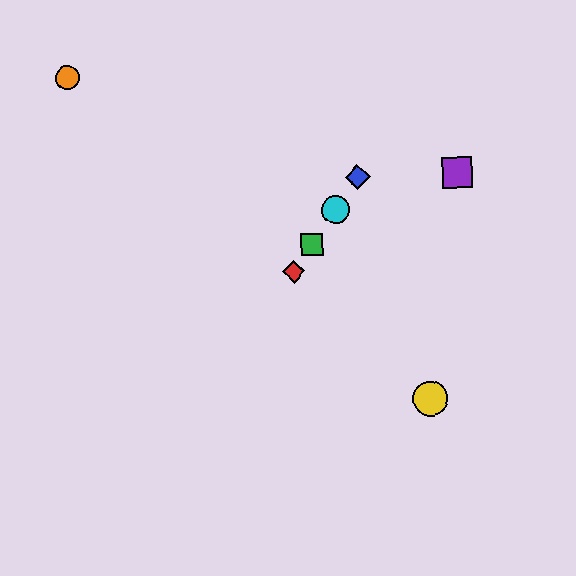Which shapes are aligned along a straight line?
The red diamond, the blue diamond, the green square, the cyan circle are aligned along a straight line.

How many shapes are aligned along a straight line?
4 shapes (the red diamond, the blue diamond, the green square, the cyan circle) are aligned along a straight line.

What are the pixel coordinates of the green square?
The green square is at (312, 245).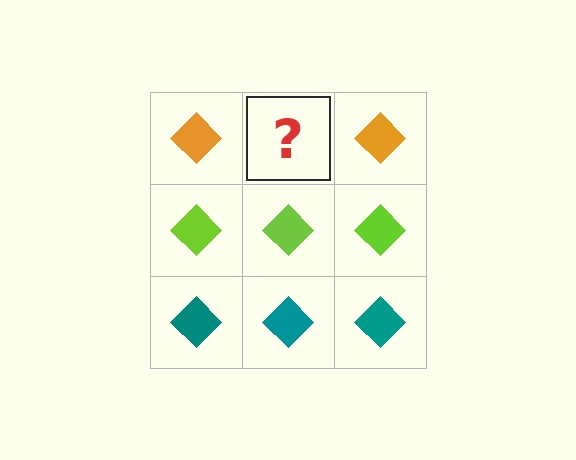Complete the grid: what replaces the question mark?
The question mark should be replaced with an orange diamond.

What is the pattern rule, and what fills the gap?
The rule is that each row has a consistent color. The gap should be filled with an orange diamond.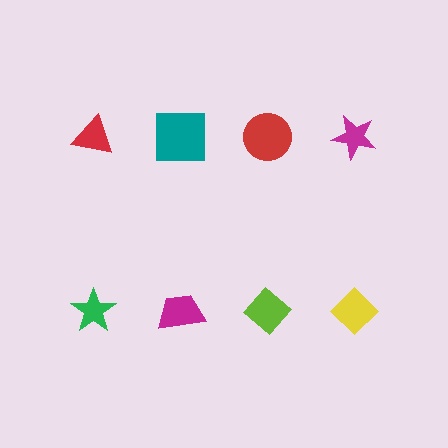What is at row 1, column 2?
A teal square.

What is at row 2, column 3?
A lime diamond.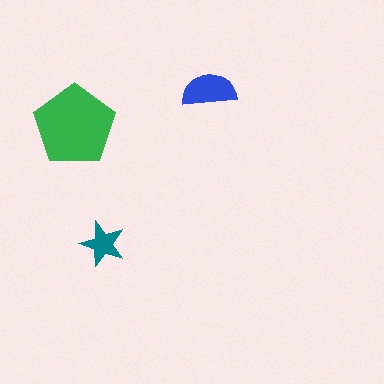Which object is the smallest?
The teal star.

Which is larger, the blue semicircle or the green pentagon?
The green pentagon.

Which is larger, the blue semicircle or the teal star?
The blue semicircle.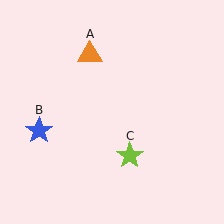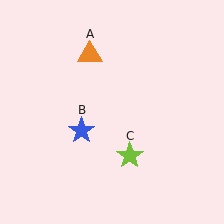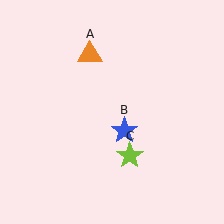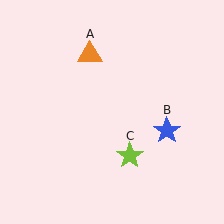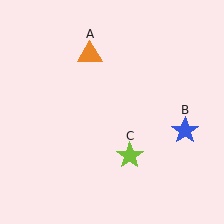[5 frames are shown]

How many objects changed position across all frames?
1 object changed position: blue star (object B).